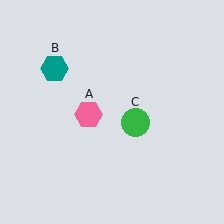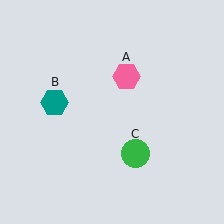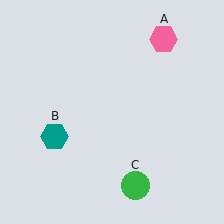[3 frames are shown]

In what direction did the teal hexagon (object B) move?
The teal hexagon (object B) moved down.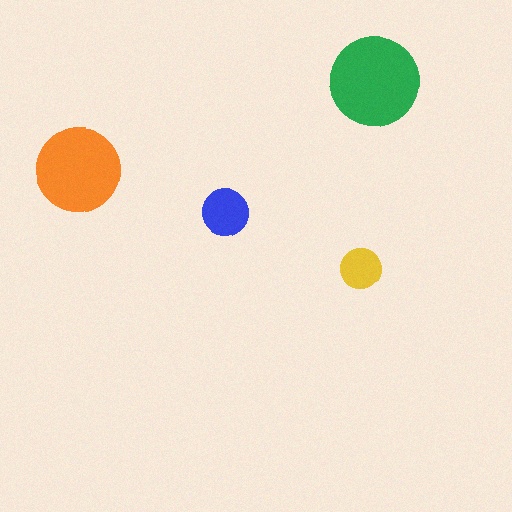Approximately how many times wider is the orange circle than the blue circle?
About 2 times wider.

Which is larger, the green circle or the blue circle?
The green one.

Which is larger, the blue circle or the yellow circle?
The blue one.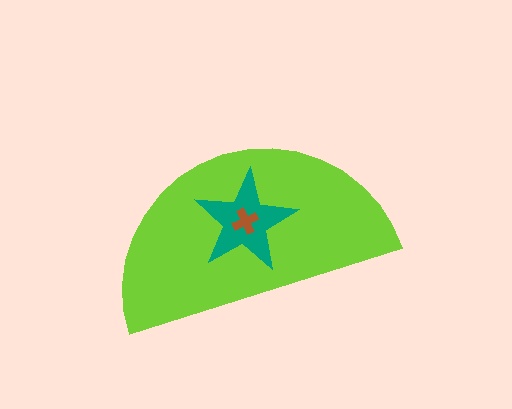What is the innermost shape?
The brown cross.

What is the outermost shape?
The lime semicircle.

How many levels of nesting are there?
3.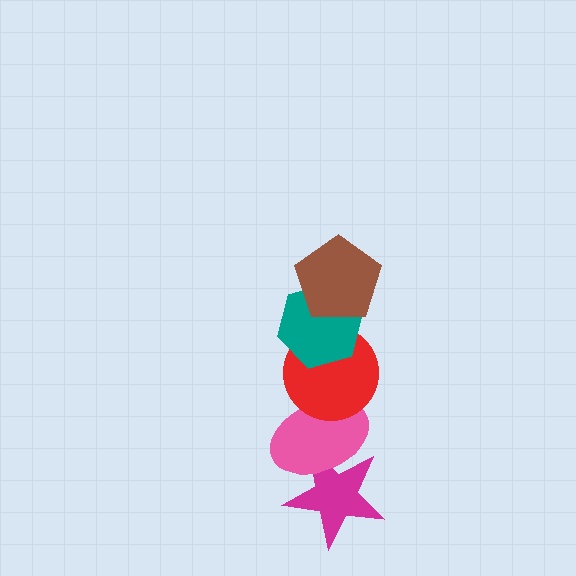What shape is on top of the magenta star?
The pink ellipse is on top of the magenta star.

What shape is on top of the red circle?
The teal hexagon is on top of the red circle.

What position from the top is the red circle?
The red circle is 3rd from the top.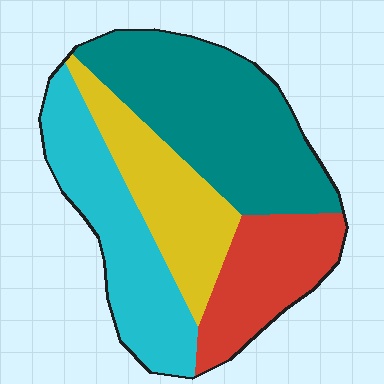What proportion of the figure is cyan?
Cyan takes up between a quarter and a half of the figure.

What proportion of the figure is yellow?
Yellow covers roughly 20% of the figure.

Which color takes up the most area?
Teal, at roughly 35%.